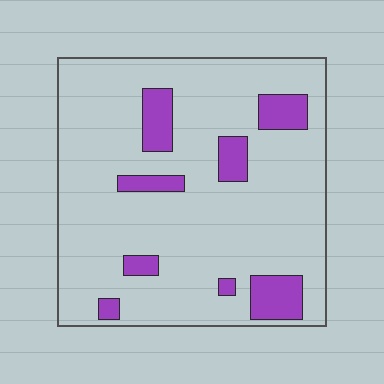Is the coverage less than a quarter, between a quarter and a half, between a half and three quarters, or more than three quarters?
Less than a quarter.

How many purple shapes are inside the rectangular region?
8.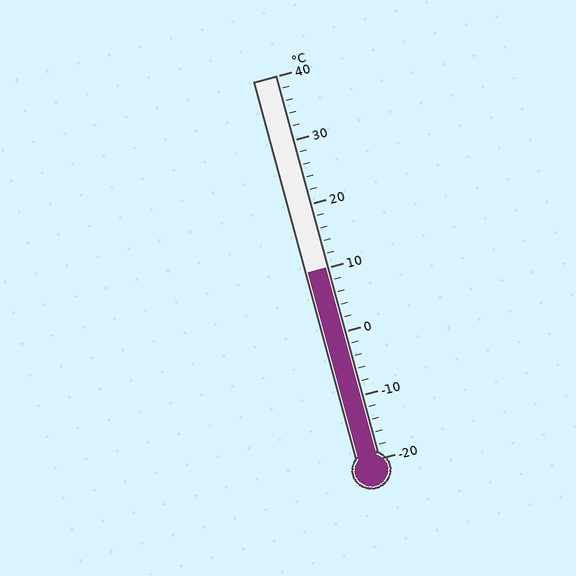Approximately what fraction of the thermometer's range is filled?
The thermometer is filled to approximately 50% of its range.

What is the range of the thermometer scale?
The thermometer scale ranges from -20°C to 40°C.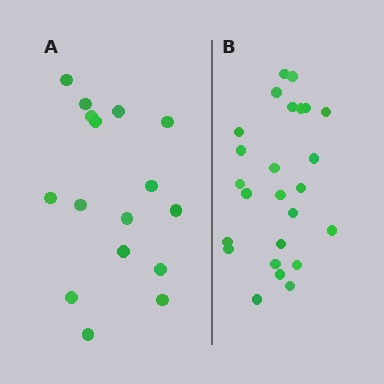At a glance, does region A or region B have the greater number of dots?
Region B (the right region) has more dots.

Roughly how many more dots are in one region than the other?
Region B has roughly 8 or so more dots than region A.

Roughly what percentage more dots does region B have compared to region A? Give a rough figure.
About 55% more.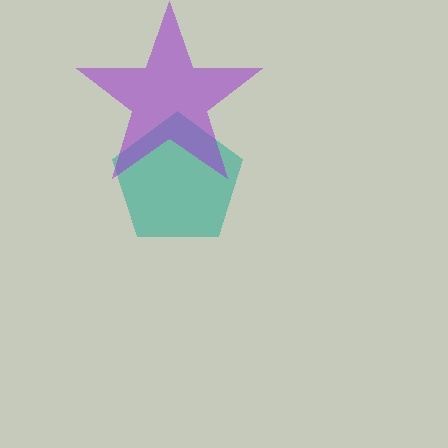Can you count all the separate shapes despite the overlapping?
Yes, there are 2 separate shapes.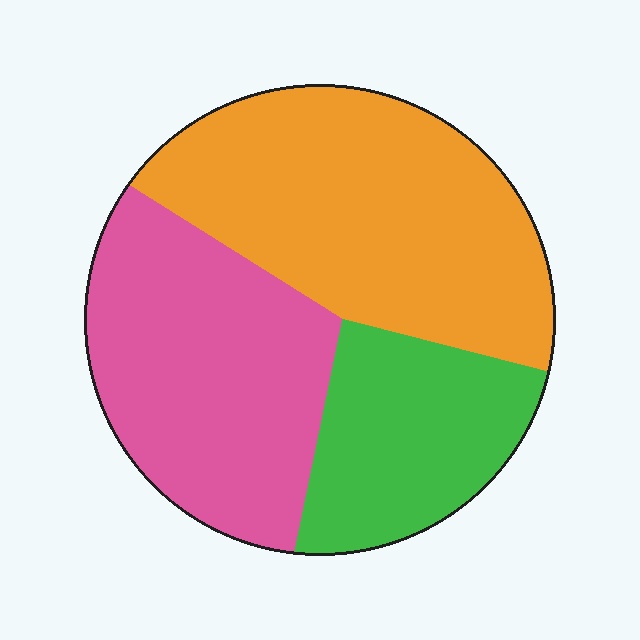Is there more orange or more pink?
Orange.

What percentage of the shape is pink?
Pink takes up about three eighths (3/8) of the shape.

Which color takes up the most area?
Orange, at roughly 40%.